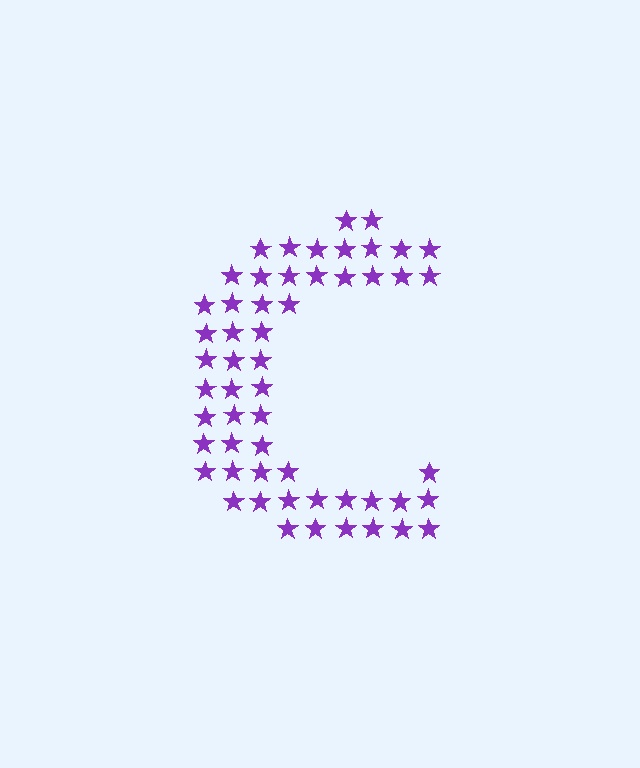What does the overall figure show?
The overall figure shows the letter C.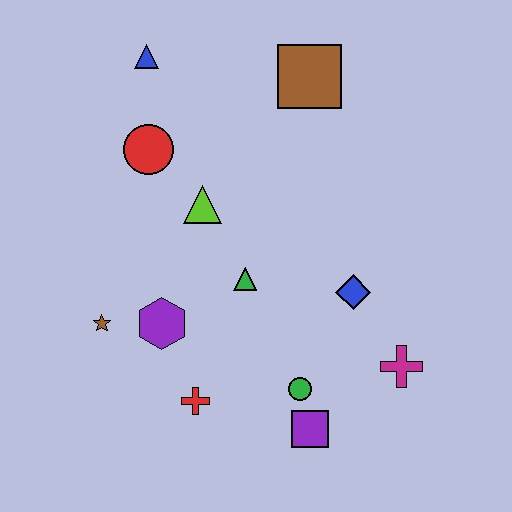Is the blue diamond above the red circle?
No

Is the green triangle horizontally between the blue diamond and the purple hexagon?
Yes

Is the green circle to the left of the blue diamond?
Yes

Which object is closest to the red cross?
The purple hexagon is closest to the red cross.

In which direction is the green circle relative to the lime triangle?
The green circle is below the lime triangle.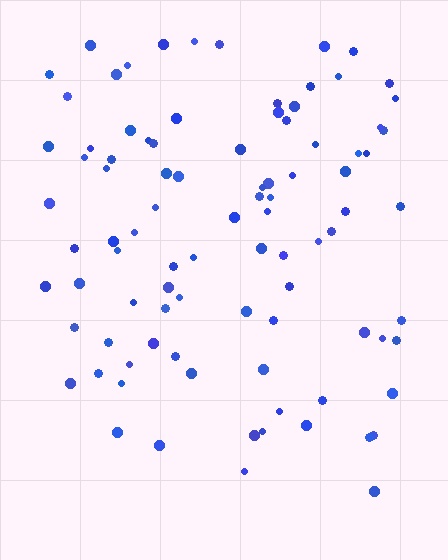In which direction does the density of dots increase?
From bottom to top, with the top side densest.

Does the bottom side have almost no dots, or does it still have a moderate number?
Still a moderate number, just noticeably fewer than the top.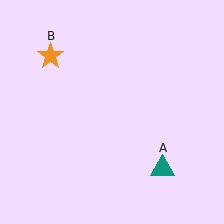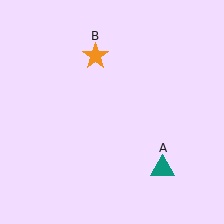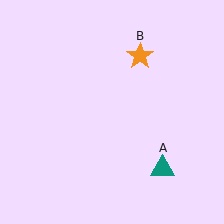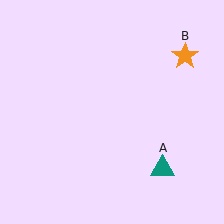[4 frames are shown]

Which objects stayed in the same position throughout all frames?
Teal triangle (object A) remained stationary.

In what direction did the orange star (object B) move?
The orange star (object B) moved right.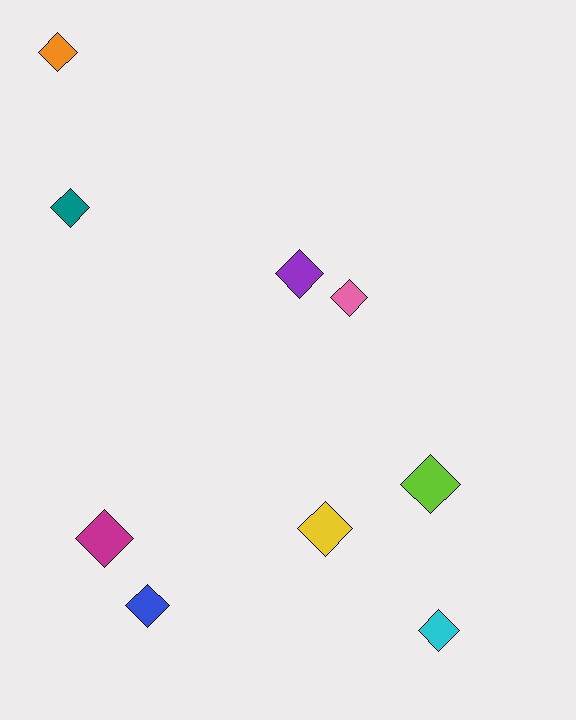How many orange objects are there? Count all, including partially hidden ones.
There is 1 orange object.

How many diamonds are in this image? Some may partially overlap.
There are 9 diamonds.